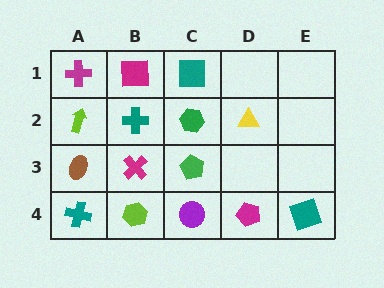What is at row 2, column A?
A lime arrow.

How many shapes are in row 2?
4 shapes.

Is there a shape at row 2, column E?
No, that cell is empty.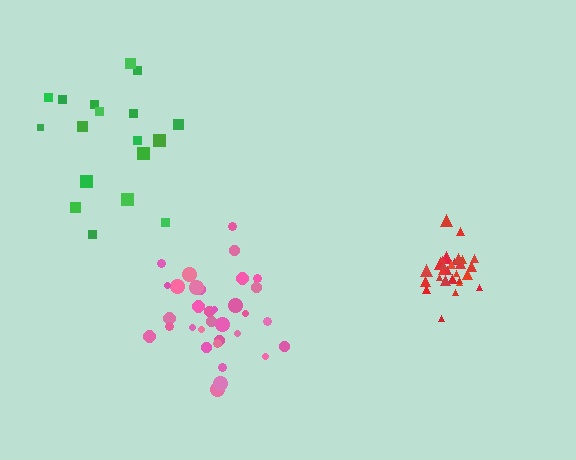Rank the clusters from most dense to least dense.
red, pink, green.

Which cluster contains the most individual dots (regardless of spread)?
Pink (34).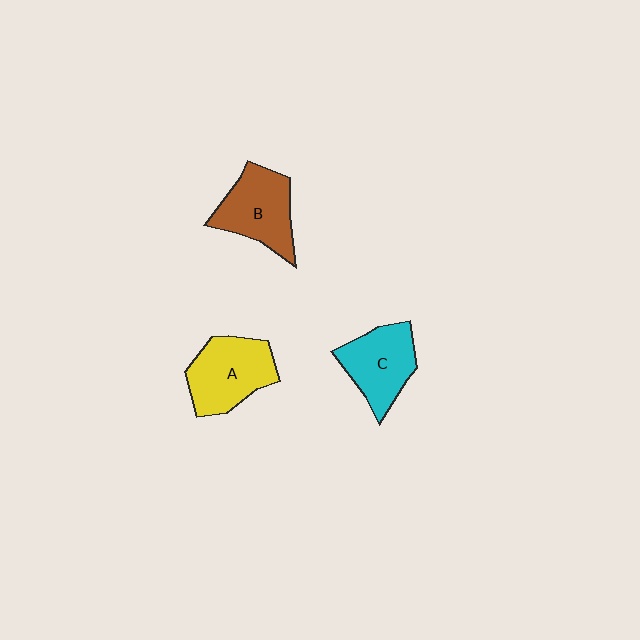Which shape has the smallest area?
Shape C (cyan).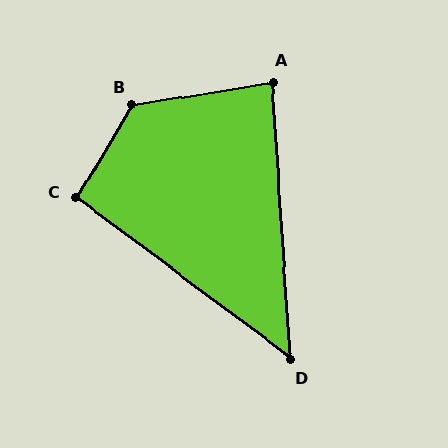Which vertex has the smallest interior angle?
D, at approximately 49 degrees.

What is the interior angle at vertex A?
Approximately 84 degrees (acute).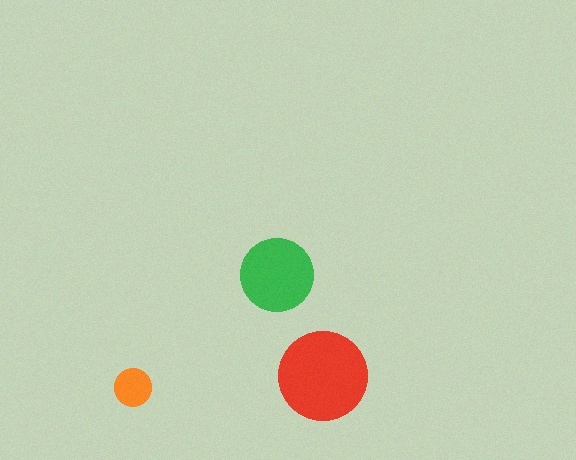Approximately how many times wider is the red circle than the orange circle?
About 2.5 times wider.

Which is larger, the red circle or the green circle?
The red one.